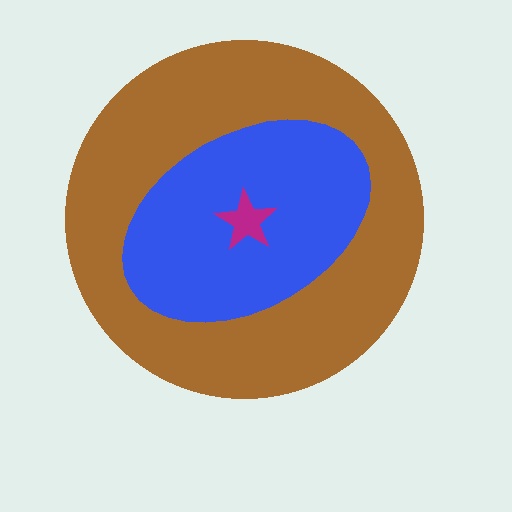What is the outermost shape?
The brown circle.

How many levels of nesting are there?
3.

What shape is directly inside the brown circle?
The blue ellipse.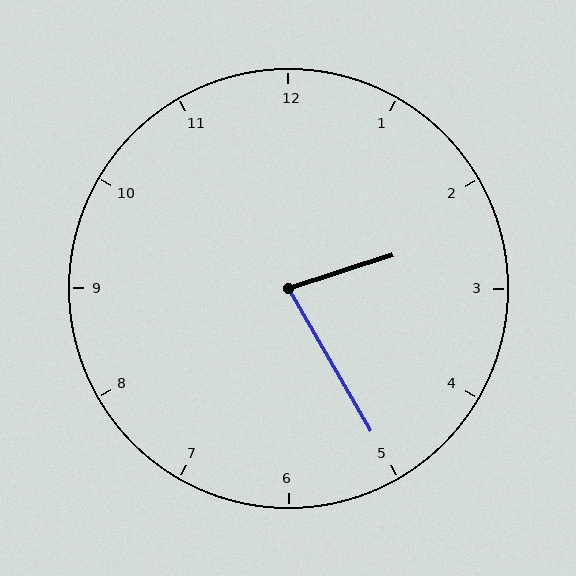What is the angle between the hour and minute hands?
Approximately 78 degrees.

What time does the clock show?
2:25.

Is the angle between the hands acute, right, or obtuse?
It is acute.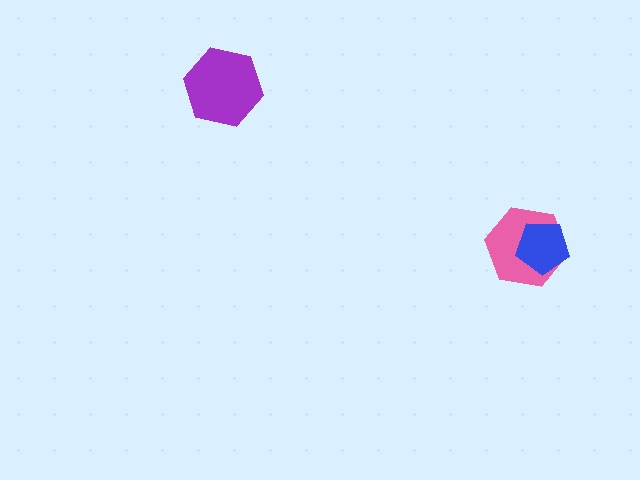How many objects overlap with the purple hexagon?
0 objects overlap with the purple hexagon.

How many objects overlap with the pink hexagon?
1 object overlaps with the pink hexagon.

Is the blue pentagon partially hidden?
No, no other shape covers it.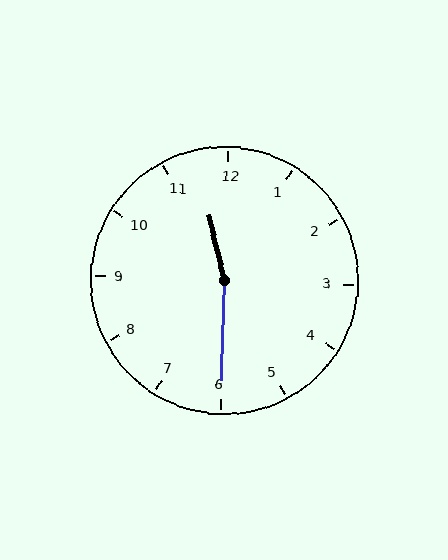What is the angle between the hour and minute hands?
Approximately 165 degrees.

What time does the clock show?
11:30.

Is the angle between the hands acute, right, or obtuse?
It is obtuse.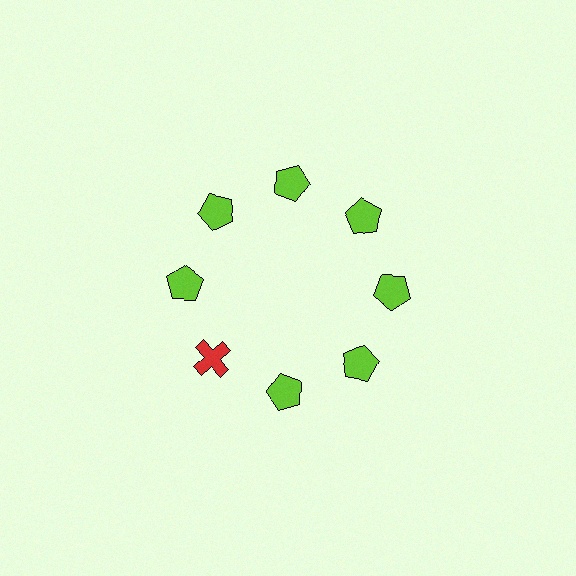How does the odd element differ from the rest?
It differs in both color (red instead of lime) and shape (cross instead of pentagon).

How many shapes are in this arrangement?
There are 8 shapes arranged in a ring pattern.